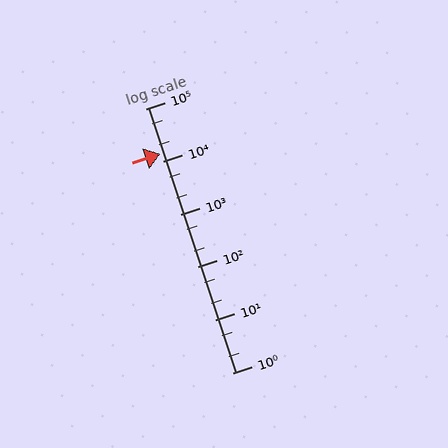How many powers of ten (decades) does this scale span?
The scale spans 5 decades, from 1 to 100000.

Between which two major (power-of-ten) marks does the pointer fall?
The pointer is between 10000 and 100000.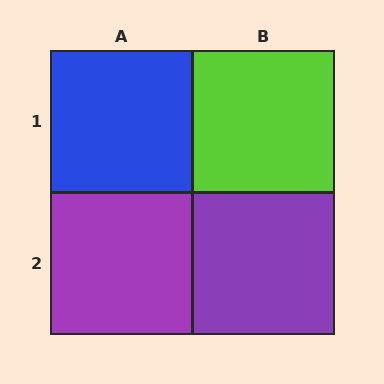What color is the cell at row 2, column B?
Purple.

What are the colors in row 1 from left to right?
Blue, lime.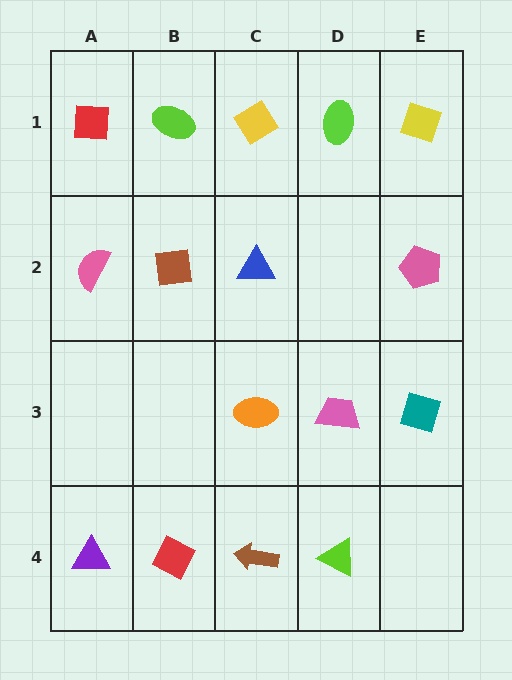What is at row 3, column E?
A teal diamond.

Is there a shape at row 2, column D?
No, that cell is empty.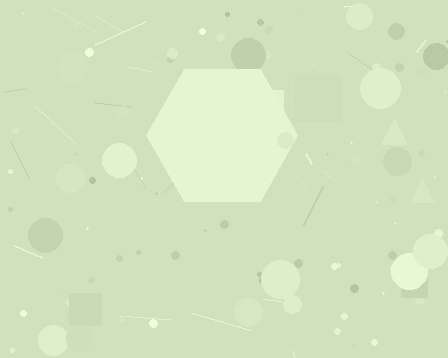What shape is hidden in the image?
A hexagon is hidden in the image.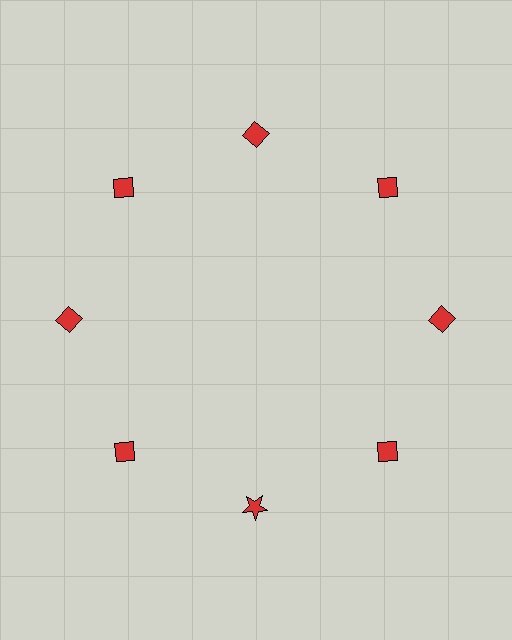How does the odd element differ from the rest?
It has a different shape: star instead of diamond.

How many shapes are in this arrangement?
There are 8 shapes arranged in a ring pattern.